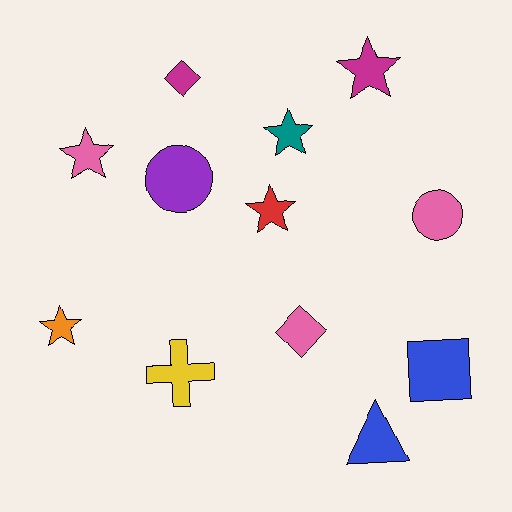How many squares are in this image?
There is 1 square.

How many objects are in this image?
There are 12 objects.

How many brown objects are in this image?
There are no brown objects.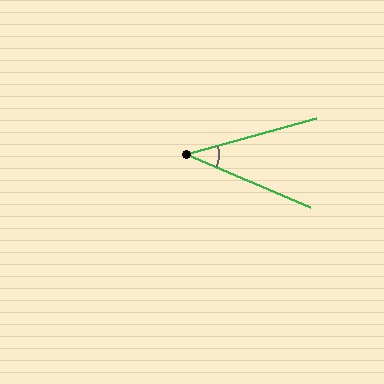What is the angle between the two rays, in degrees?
Approximately 38 degrees.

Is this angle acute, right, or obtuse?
It is acute.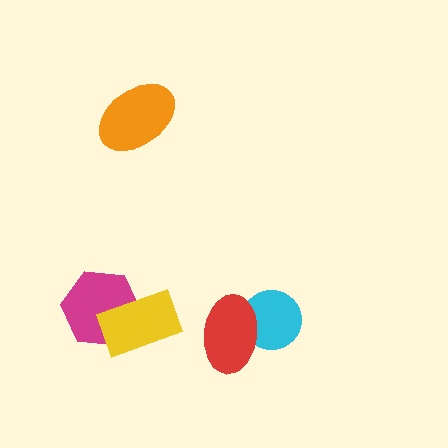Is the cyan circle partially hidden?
Yes, it is partially covered by another shape.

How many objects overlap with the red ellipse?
1 object overlaps with the red ellipse.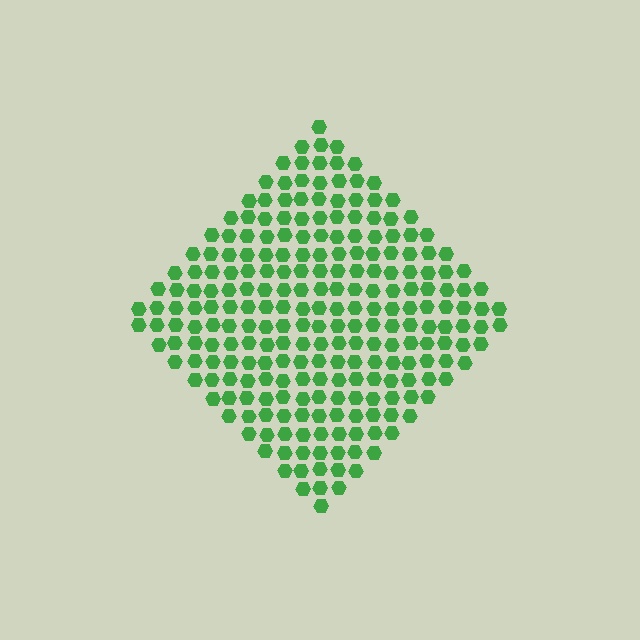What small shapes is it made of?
It is made of small hexagons.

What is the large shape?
The large shape is a diamond.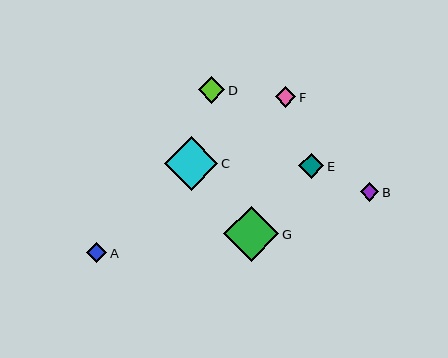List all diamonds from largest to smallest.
From largest to smallest: G, C, D, E, F, A, B.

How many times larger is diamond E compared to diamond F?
Diamond E is approximately 1.2 times the size of diamond F.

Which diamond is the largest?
Diamond G is the largest with a size of approximately 55 pixels.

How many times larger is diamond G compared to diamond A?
Diamond G is approximately 2.8 times the size of diamond A.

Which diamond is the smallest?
Diamond B is the smallest with a size of approximately 18 pixels.